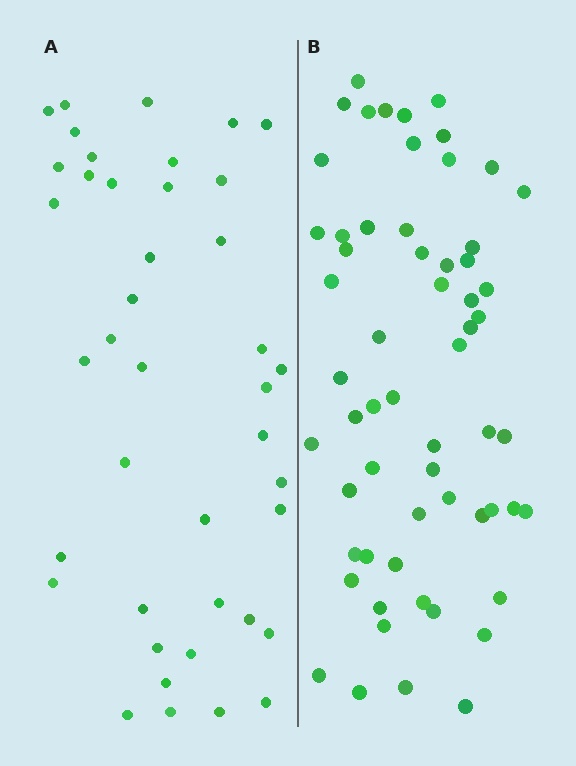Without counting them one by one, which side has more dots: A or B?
Region B (the right region) has more dots.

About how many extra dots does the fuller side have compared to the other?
Region B has approximately 20 more dots than region A.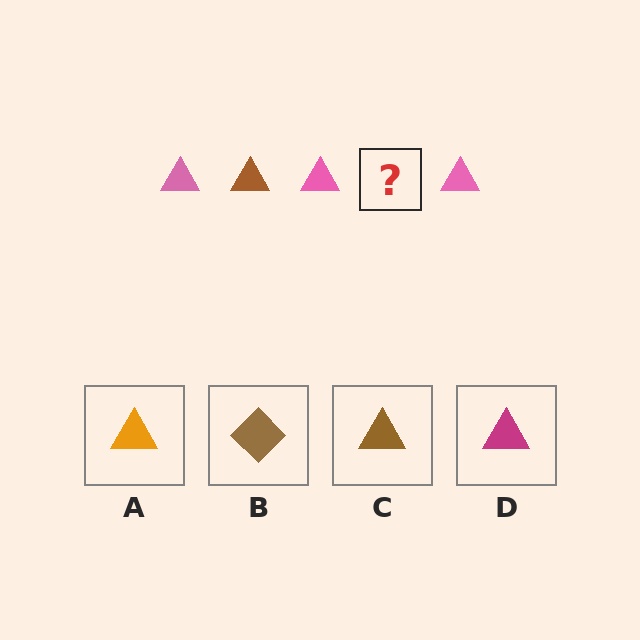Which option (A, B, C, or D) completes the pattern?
C.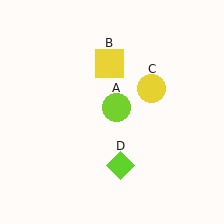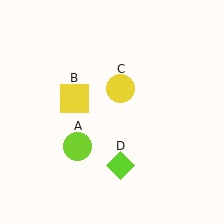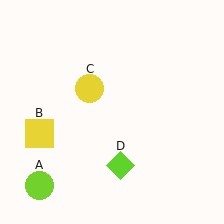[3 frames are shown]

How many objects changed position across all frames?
3 objects changed position: lime circle (object A), yellow square (object B), yellow circle (object C).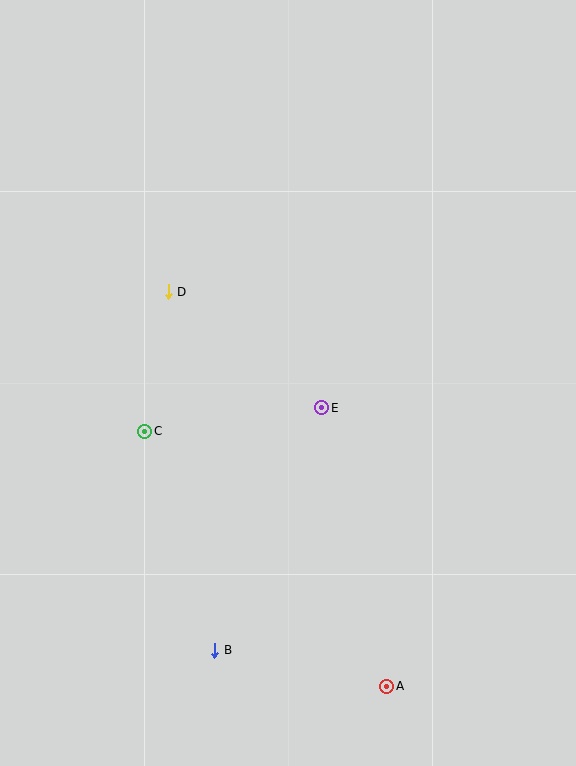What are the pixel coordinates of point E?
Point E is at (321, 408).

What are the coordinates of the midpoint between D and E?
The midpoint between D and E is at (245, 350).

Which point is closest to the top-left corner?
Point D is closest to the top-left corner.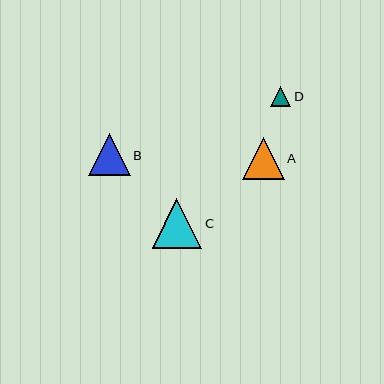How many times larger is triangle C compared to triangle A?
Triangle C is approximately 1.2 times the size of triangle A.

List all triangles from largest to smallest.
From largest to smallest: C, B, A, D.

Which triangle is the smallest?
Triangle D is the smallest with a size of approximately 20 pixels.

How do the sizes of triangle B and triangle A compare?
Triangle B and triangle A are approximately the same size.